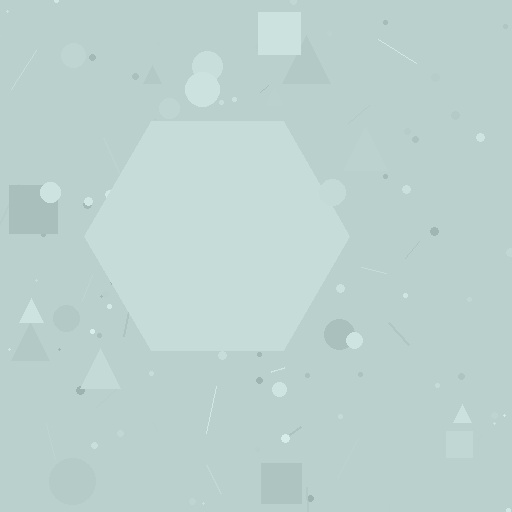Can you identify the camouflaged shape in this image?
The camouflaged shape is a hexagon.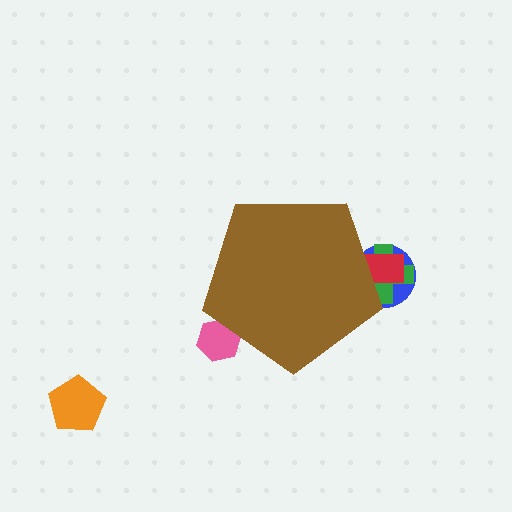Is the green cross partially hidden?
Yes, the green cross is partially hidden behind the brown pentagon.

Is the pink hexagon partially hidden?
Yes, the pink hexagon is partially hidden behind the brown pentagon.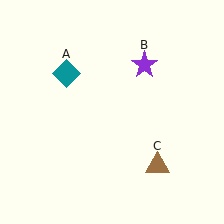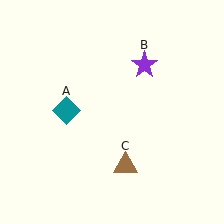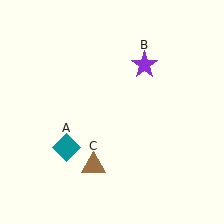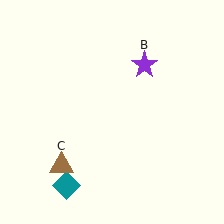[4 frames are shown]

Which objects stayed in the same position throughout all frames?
Purple star (object B) remained stationary.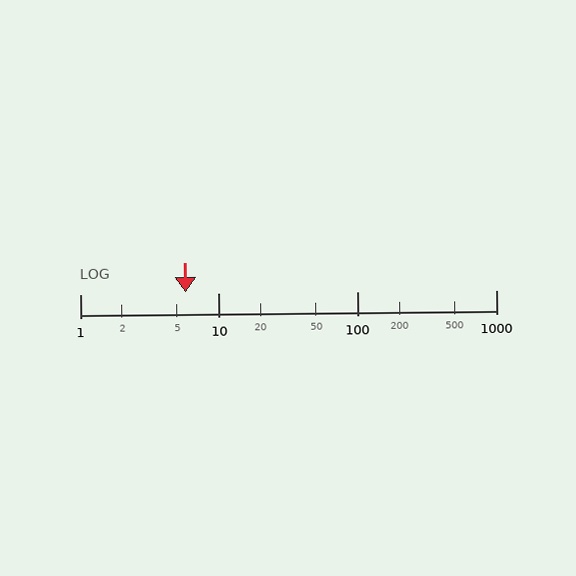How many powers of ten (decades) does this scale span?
The scale spans 3 decades, from 1 to 1000.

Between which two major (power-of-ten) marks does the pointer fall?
The pointer is between 1 and 10.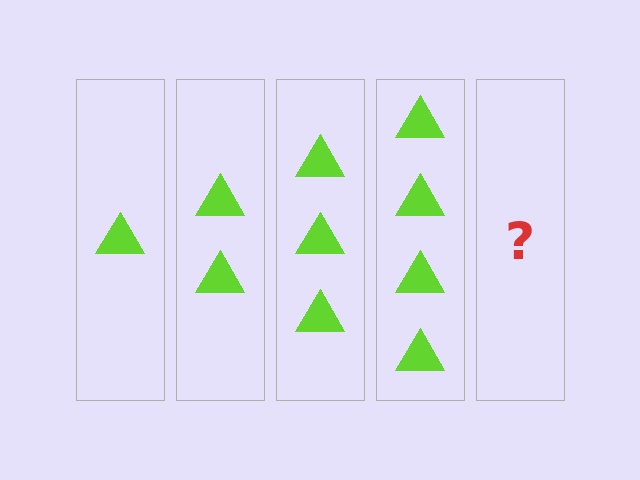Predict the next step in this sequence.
The next step is 5 triangles.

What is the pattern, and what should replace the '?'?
The pattern is that each step adds one more triangle. The '?' should be 5 triangles.